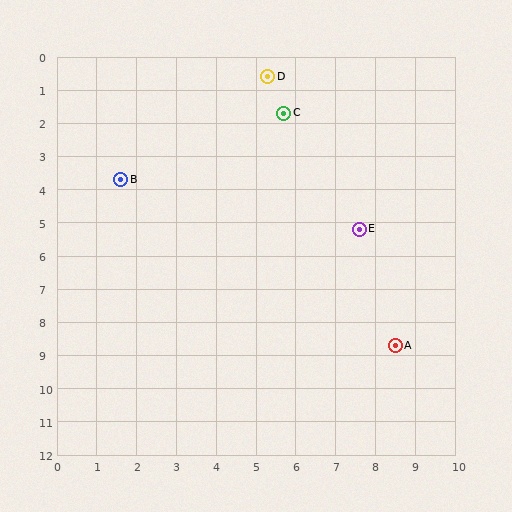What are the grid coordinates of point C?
Point C is at approximately (5.7, 1.7).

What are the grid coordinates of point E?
Point E is at approximately (7.6, 5.2).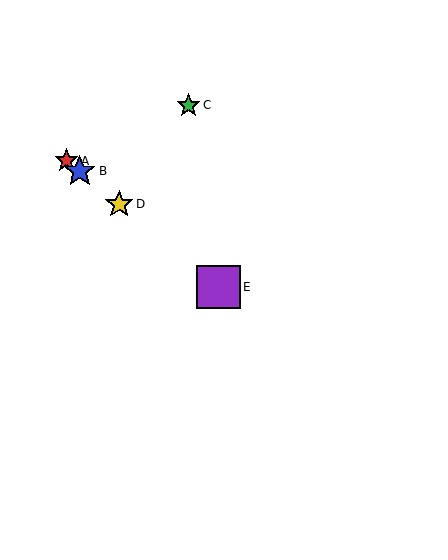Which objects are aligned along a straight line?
Objects A, B, D, E are aligned along a straight line.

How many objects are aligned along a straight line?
4 objects (A, B, D, E) are aligned along a straight line.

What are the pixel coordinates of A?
Object A is at (67, 161).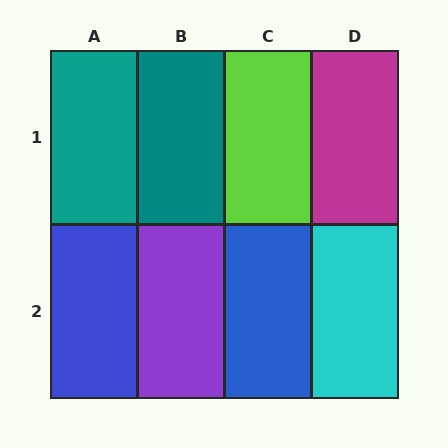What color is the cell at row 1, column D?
Magenta.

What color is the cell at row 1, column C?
Lime.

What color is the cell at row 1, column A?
Teal.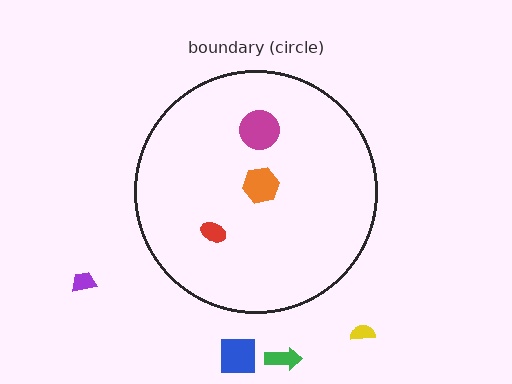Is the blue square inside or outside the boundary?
Outside.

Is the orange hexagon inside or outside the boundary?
Inside.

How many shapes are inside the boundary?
3 inside, 4 outside.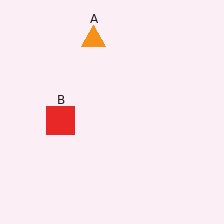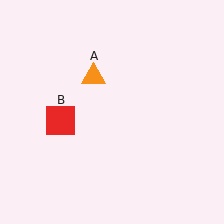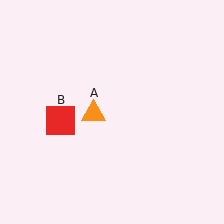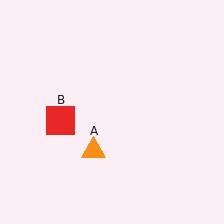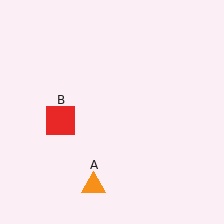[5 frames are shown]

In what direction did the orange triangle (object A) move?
The orange triangle (object A) moved down.